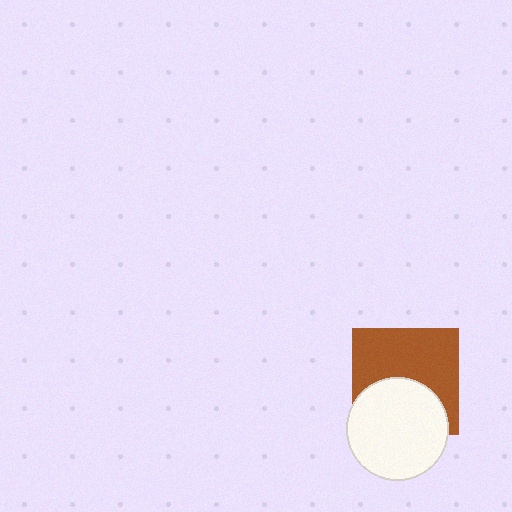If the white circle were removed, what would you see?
You would see the complete brown square.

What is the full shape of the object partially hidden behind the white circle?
The partially hidden object is a brown square.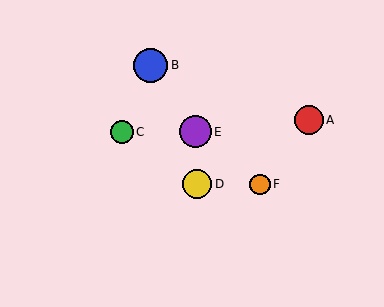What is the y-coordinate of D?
Object D is at y≈184.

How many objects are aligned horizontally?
2 objects (D, F) are aligned horizontally.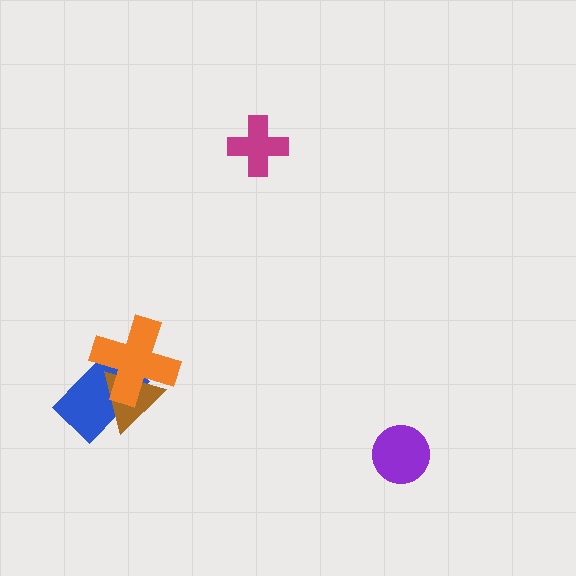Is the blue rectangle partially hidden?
Yes, it is partially covered by another shape.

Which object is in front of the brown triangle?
The orange cross is in front of the brown triangle.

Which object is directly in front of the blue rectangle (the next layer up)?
The brown triangle is directly in front of the blue rectangle.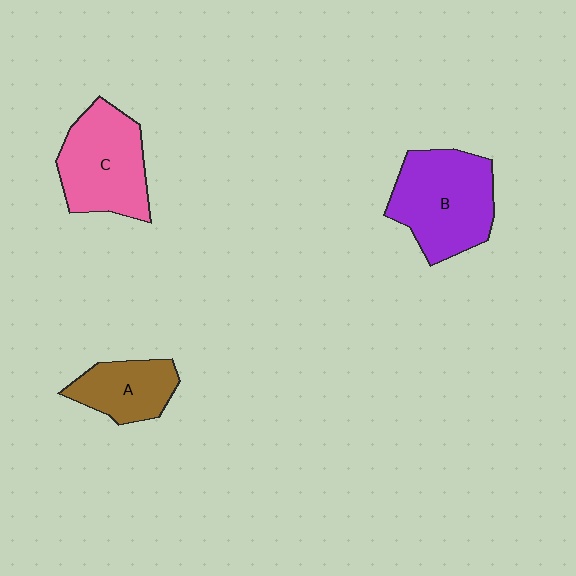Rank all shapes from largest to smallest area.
From largest to smallest: B (purple), C (pink), A (brown).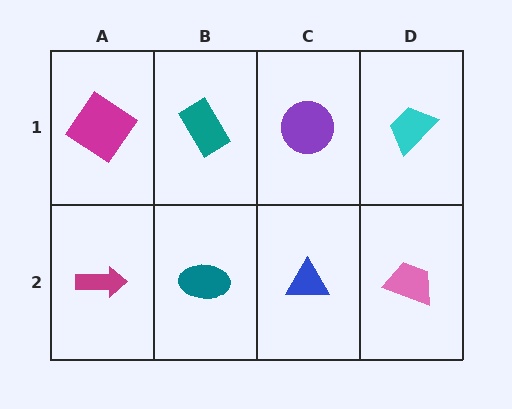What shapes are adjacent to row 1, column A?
A magenta arrow (row 2, column A), a teal rectangle (row 1, column B).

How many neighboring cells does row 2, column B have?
3.